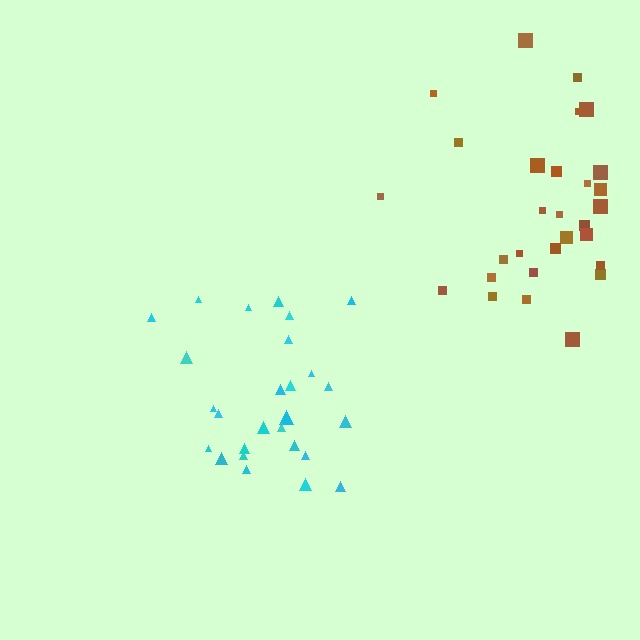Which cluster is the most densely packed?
Brown.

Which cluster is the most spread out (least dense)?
Cyan.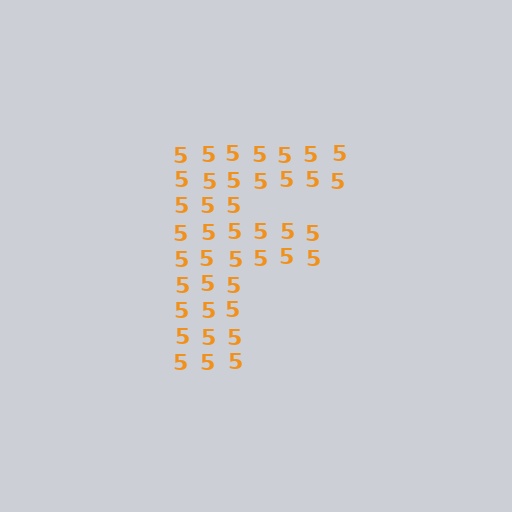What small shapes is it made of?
It is made of small digit 5's.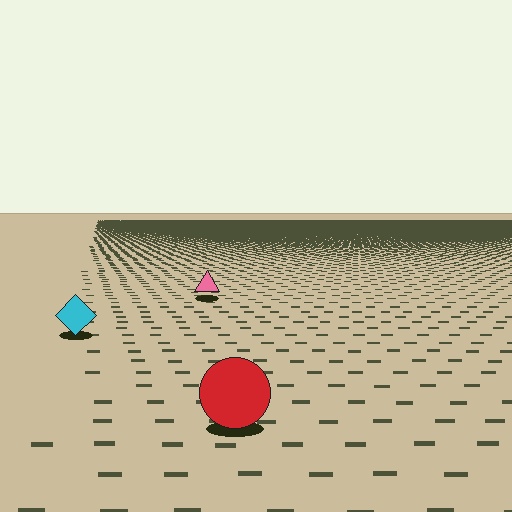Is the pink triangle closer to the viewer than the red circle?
No. The red circle is closer — you can tell from the texture gradient: the ground texture is coarser near it.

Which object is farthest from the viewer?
The pink triangle is farthest from the viewer. It appears smaller and the ground texture around it is denser.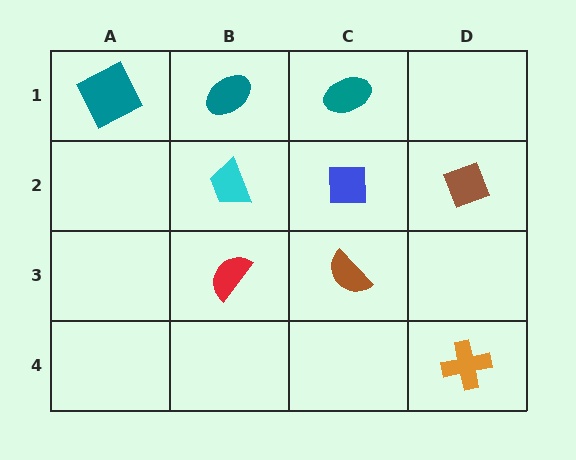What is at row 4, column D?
An orange cross.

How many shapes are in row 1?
3 shapes.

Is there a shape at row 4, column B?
No, that cell is empty.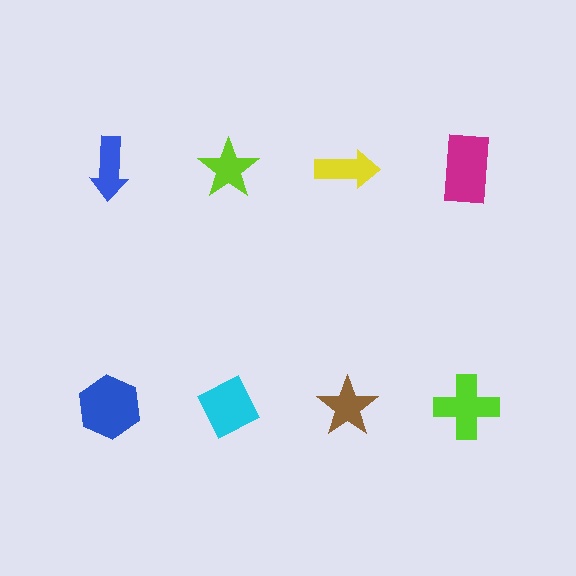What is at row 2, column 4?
A lime cross.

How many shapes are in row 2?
4 shapes.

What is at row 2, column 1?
A blue hexagon.